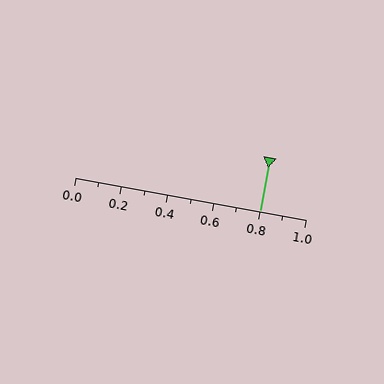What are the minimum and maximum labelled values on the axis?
The axis runs from 0.0 to 1.0.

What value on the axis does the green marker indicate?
The marker indicates approximately 0.8.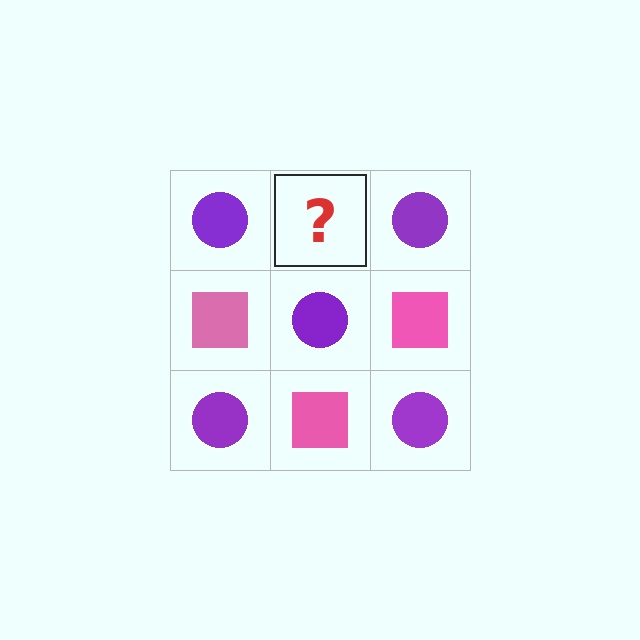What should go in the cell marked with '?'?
The missing cell should contain a pink square.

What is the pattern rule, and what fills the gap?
The rule is that it alternates purple circle and pink square in a checkerboard pattern. The gap should be filled with a pink square.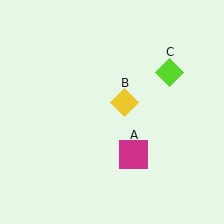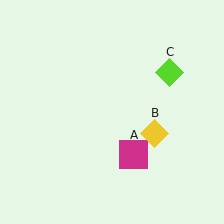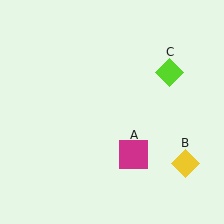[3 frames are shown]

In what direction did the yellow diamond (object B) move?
The yellow diamond (object B) moved down and to the right.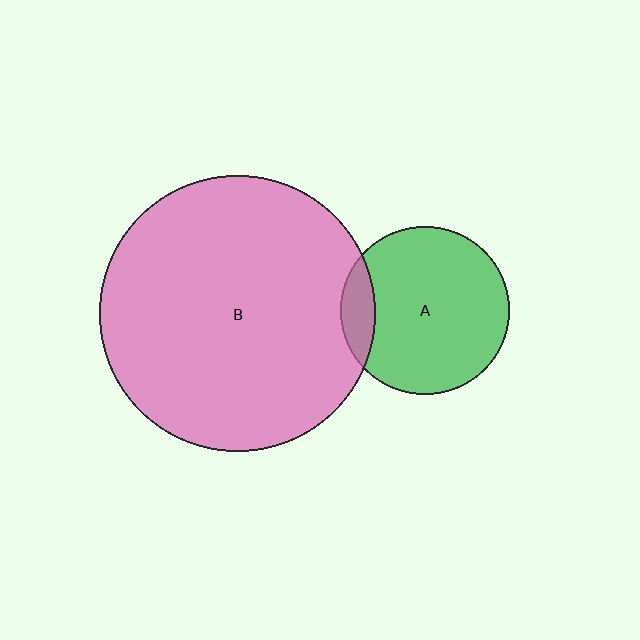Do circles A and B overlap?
Yes.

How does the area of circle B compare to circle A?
Approximately 2.7 times.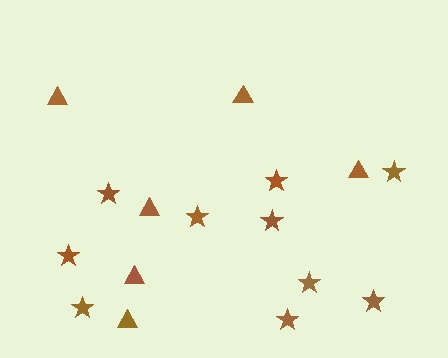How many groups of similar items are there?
There are 2 groups: one group of triangles (6) and one group of stars (10).